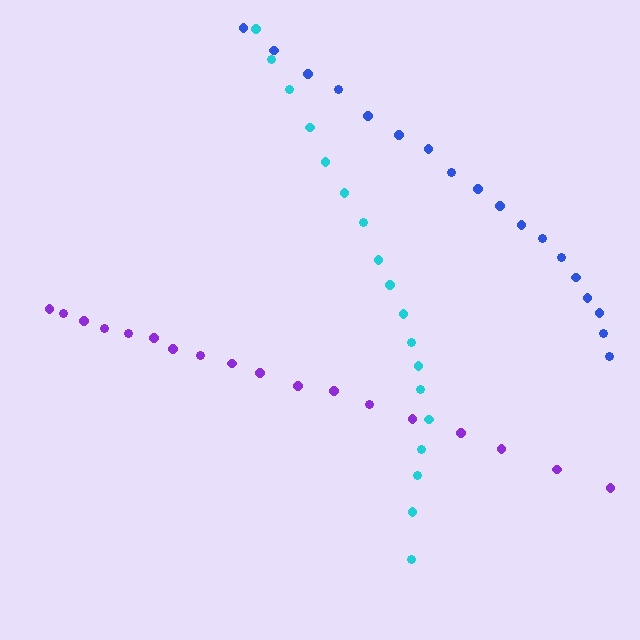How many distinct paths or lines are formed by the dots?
There are 3 distinct paths.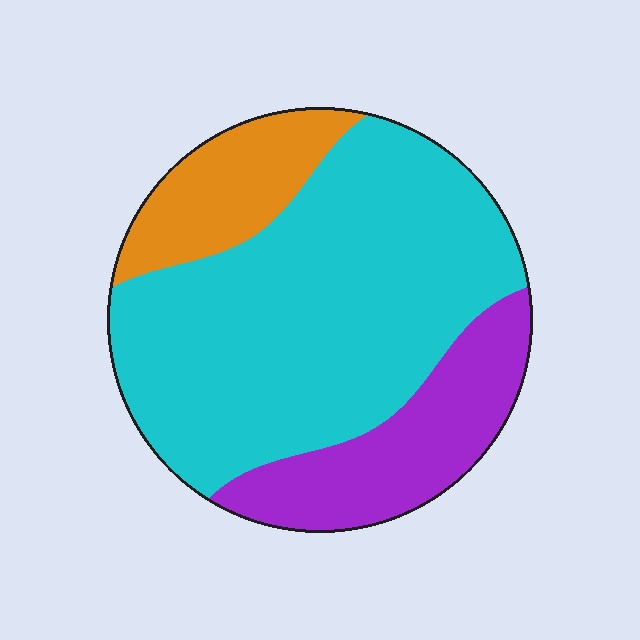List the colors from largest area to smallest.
From largest to smallest: cyan, purple, orange.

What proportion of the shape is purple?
Purple takes up about one fifth (1/5) of the shape.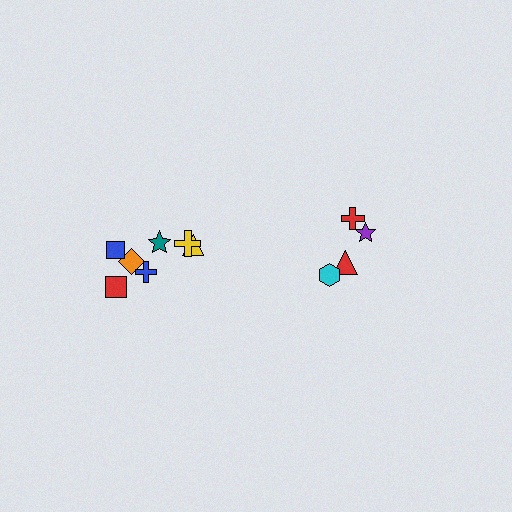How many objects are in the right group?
There are 4 objects.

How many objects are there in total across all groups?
There are 11 objects.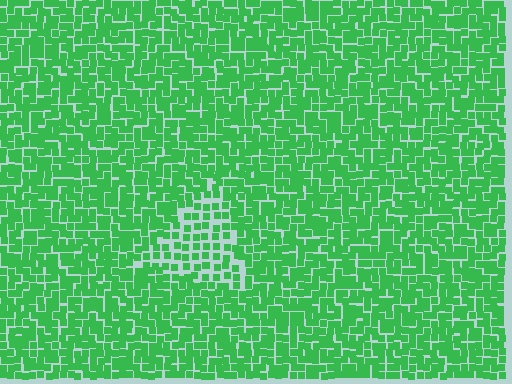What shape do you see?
I see a triangle.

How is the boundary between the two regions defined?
The boundary is defined by a change in element density (approximately 1.8x ratio). All elements are the same color, size, and shape.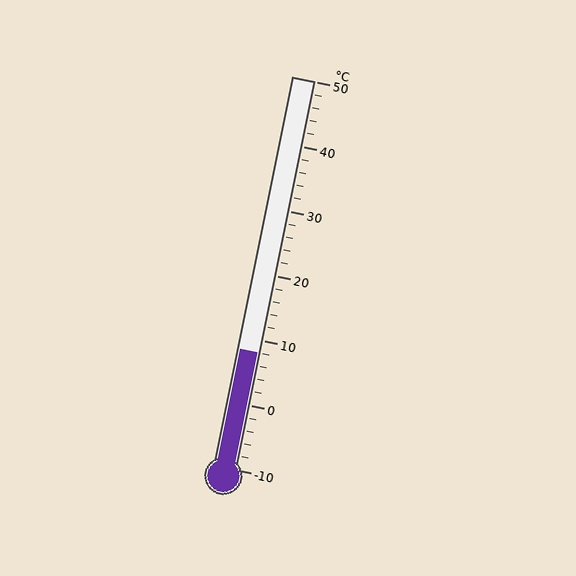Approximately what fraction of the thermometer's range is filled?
The thermometer is filled to approximately 30% of its range.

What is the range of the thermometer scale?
The thermometer scale ranges from -10°C to 50°C.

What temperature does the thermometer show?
The thermometer shows approximately 8°C.